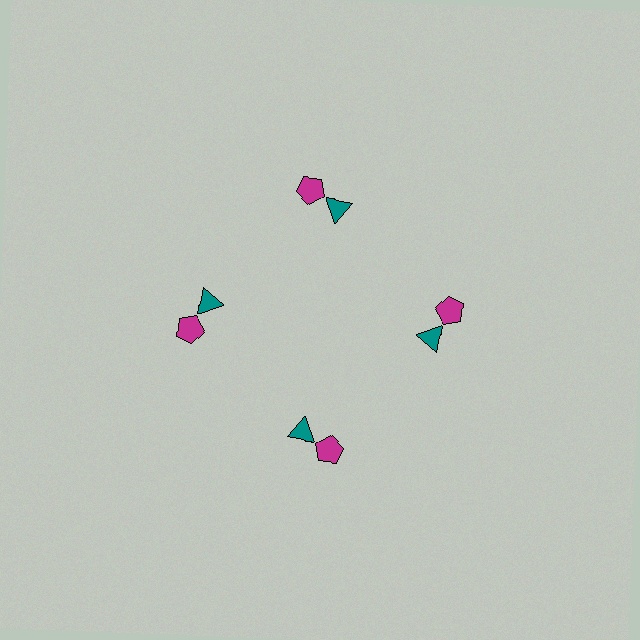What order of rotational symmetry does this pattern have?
This pattern has 4-fold rotational symmetry.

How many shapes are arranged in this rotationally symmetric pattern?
There are 8 shapes, arranged in 4 groups of 2.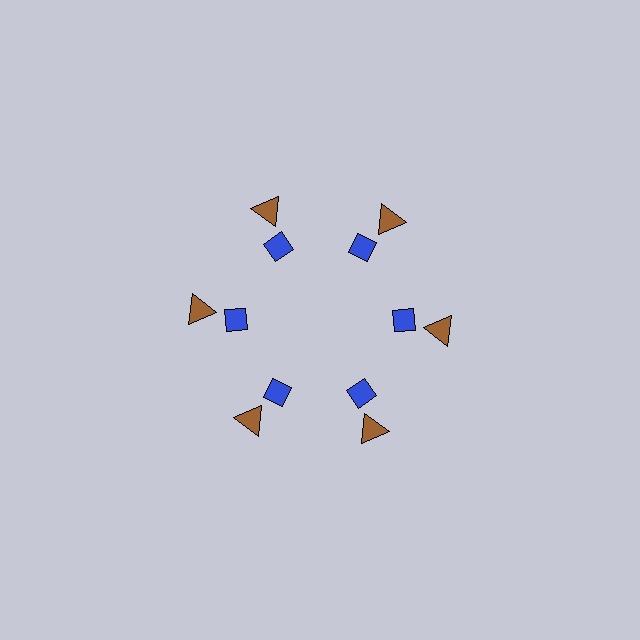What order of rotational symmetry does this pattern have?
This pattern has 6-fold rotational symmetry.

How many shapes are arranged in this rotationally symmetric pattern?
There are 12 shapes, arranged in 6 groups of 2.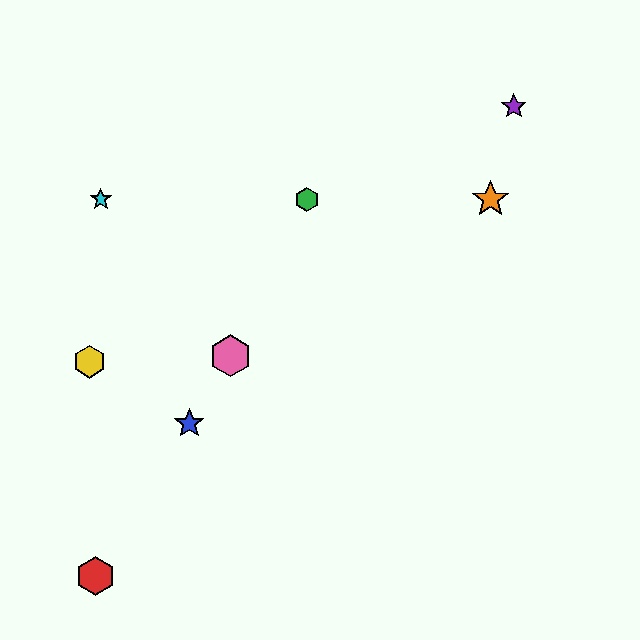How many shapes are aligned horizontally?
3 shapes (the green hexagon, the orange star, the cyan star) are aligned horizontally.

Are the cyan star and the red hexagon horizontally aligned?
No, the cyan star is at y≈199 and the red hexagon is at y≈576.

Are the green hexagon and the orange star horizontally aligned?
Yes, both are at y≈199.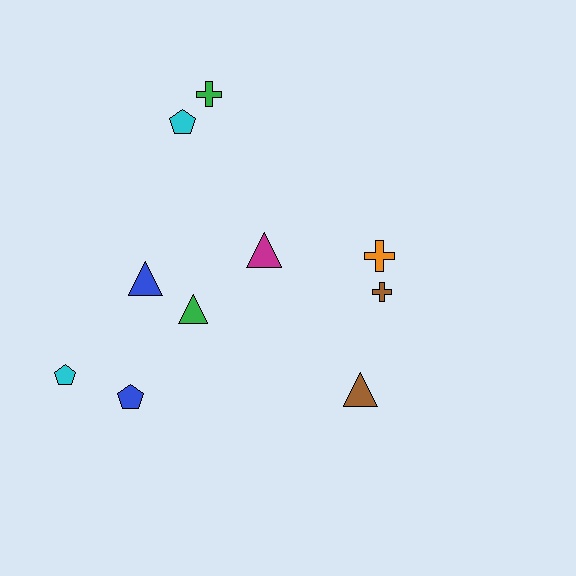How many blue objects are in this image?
There are 2 blue objects.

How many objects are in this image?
There are 10 objects.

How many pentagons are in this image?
There are 3 pentagons.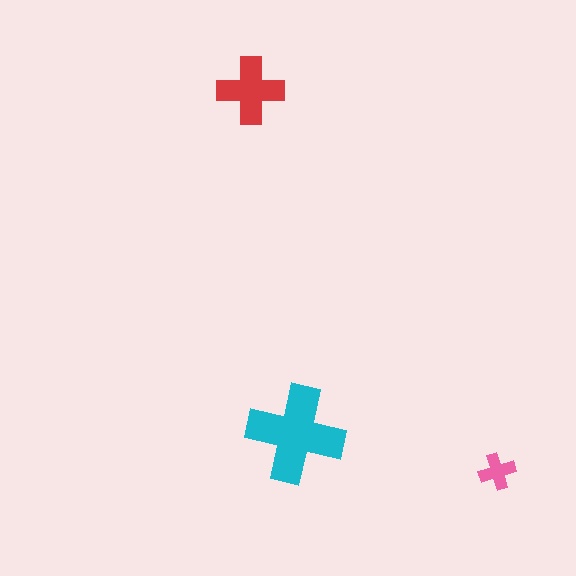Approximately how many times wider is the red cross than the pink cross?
About 2 times wider.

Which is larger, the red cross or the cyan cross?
The cyan one.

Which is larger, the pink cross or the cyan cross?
The cyan one.